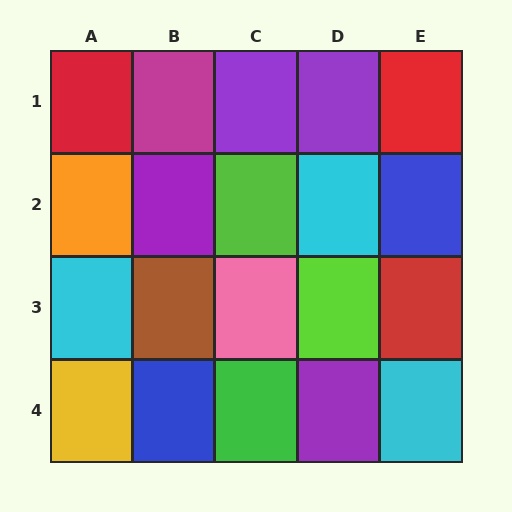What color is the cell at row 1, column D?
Purple.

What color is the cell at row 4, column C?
Green.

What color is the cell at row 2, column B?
Purple.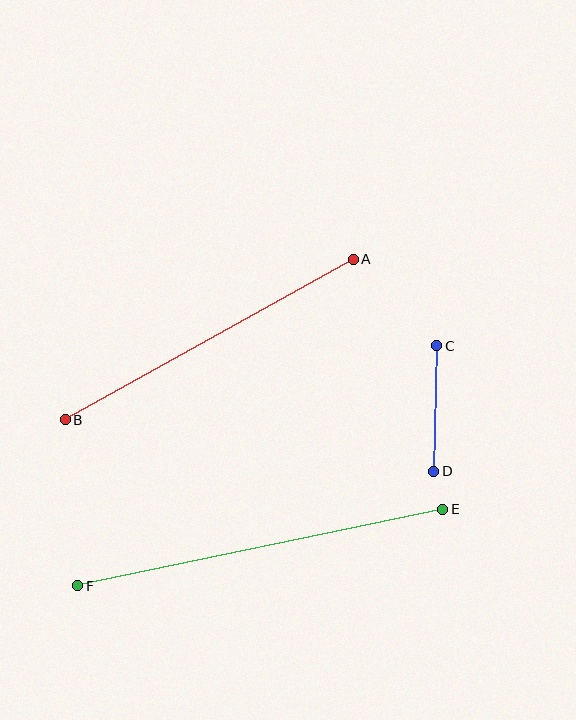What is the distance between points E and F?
The distance is approximately 373 pixels.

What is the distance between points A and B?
The distance is approximately 330 pixels.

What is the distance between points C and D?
The distance is approximately 126 pixels.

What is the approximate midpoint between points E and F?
The midpoint is at approximately (260, 547) pixels.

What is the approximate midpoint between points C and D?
The midpoint is at approximately (435, 409) pixels.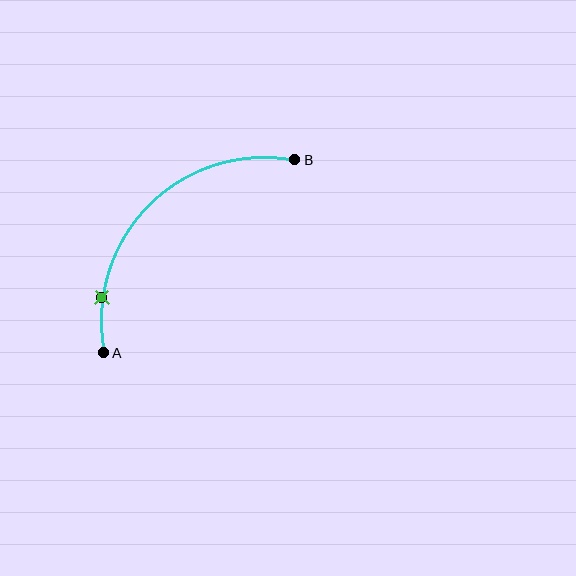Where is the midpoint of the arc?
The arc midpoint is the point on the curve farthest from the straight line joining A and B. It sits above and to the left of that line.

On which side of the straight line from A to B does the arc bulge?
The arc bulges above and to the left of the straight line connecting A and B.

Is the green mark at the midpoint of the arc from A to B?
No. The green mark lies on the arc but is closer to endpoint A. The arc midpoint would be at the point on the curve equidistant along the arc from both A and B.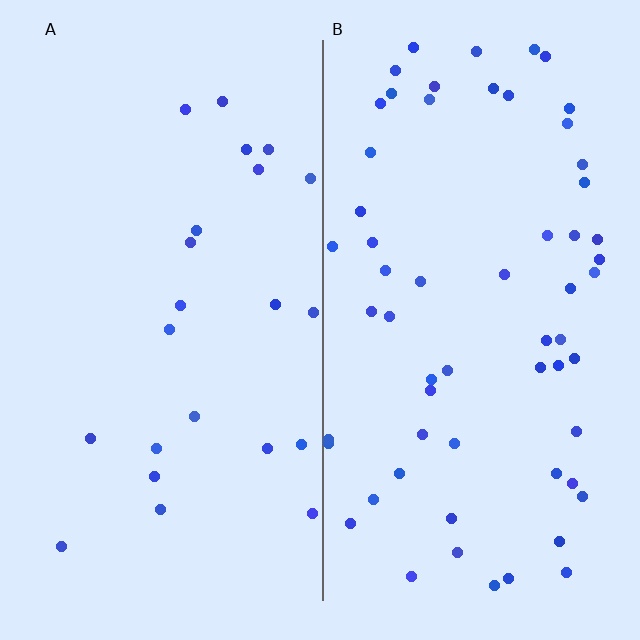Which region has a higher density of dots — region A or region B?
B (the right).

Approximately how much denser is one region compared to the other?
Approximately 2.7× — region B over region A.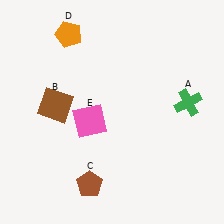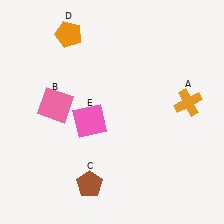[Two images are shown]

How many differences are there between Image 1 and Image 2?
There are 2 differences between the two images.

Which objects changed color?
A changed from green to orange. B changed from brown to pink.